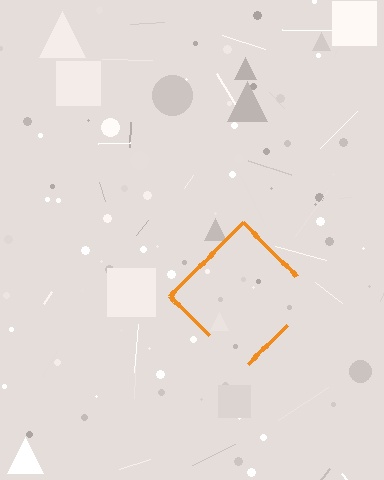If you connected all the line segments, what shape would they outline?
They would outline a diamond.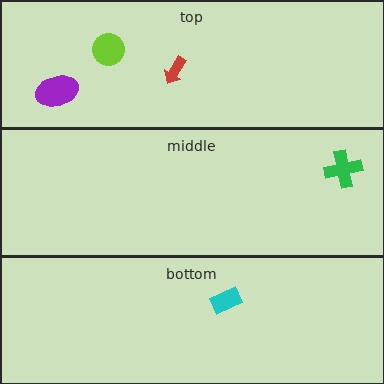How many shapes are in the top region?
3.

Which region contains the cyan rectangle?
The bottom region.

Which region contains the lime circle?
The top region.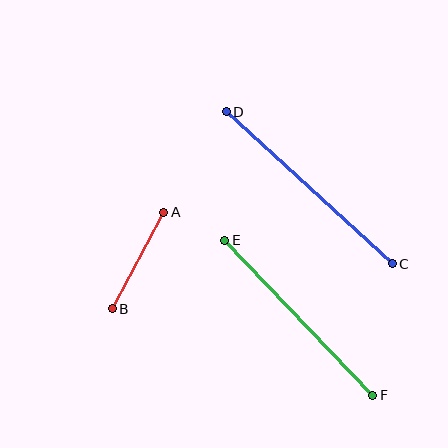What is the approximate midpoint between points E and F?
The midpoint is at approximately (299, 318) pixels.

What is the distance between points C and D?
The distance is approximately 225 pixels.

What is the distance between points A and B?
The distance is approximately 109 pixels.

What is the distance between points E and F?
The distance is approximately 214 pixels.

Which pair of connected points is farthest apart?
Points C and D are farthest apart.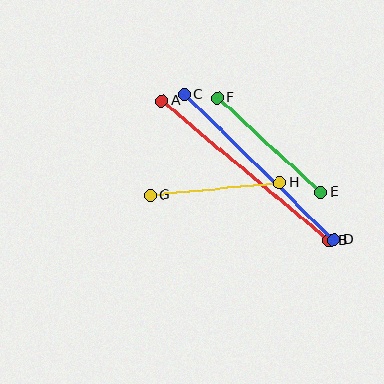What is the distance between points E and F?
The distance is approximately 140 pixels.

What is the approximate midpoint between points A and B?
The midpoint is at approximately (245, 171) pixels.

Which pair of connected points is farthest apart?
Points A and B are farthest apart.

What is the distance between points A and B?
The distance is approximately 217 pixels.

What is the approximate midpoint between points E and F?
The midpoint is at approximately (269, 145) pixels.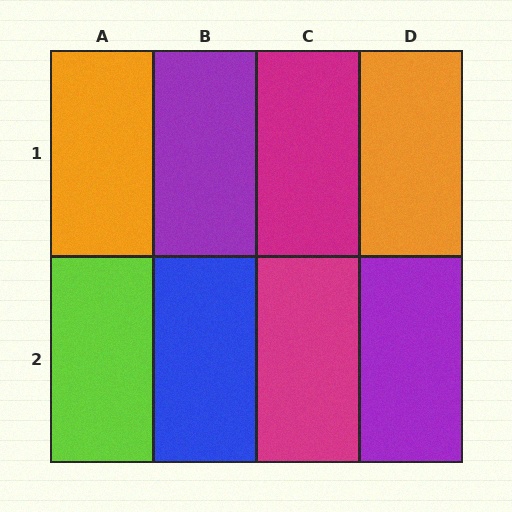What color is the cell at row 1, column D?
Orange.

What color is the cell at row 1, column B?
Purple.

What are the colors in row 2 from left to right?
Lime, blue, magenta, purple.